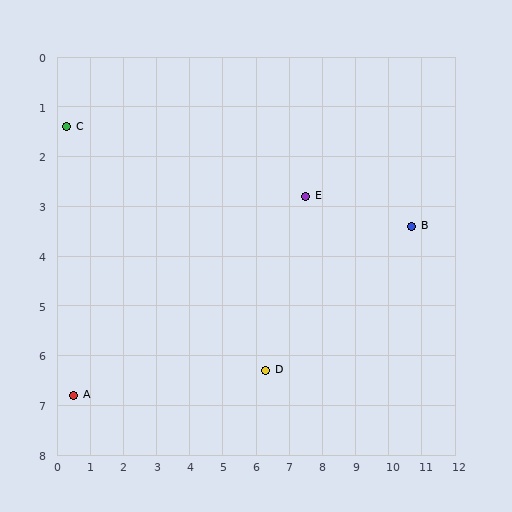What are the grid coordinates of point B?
Point B is at approximately (10.7, 3.4).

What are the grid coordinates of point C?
Point C is at approximately (0.3, 1.4).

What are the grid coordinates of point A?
Point A is at approximately (0.5, 6.8).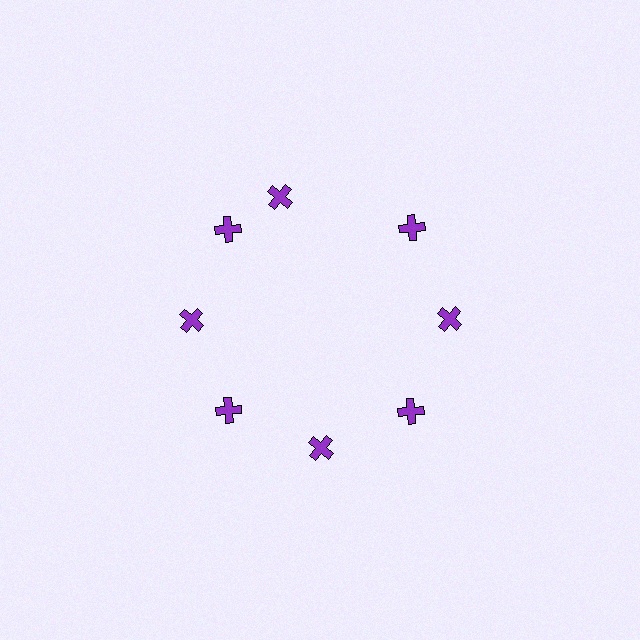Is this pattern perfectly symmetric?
No. The 8 purple crosses are arranged in a ring, but one element near the 12 o'clock position is rotated out of alignment along the ring, breaking the 8-fold rotational symmetry.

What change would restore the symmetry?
The symmetry would be restored by rotating it back into even spacing with its neighbors so that all 8 crosses sit at equal angles and equal distance from the center.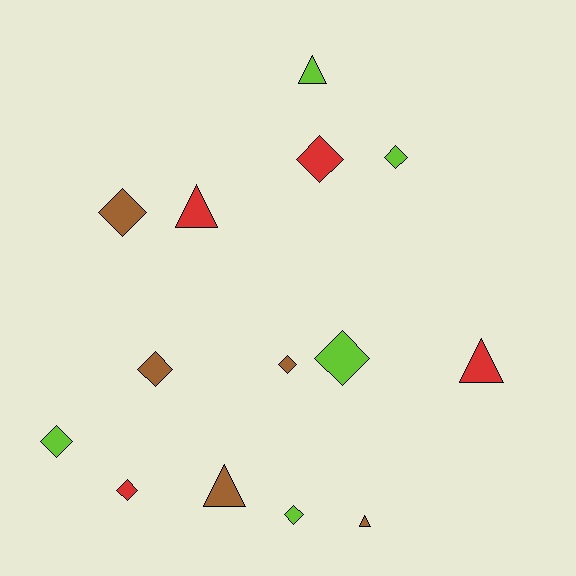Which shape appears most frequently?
Diamond, with 9 objects.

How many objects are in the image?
There are 14 objects.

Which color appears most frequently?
Lime, with 5 objects.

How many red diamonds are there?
There are 2 red diamonds.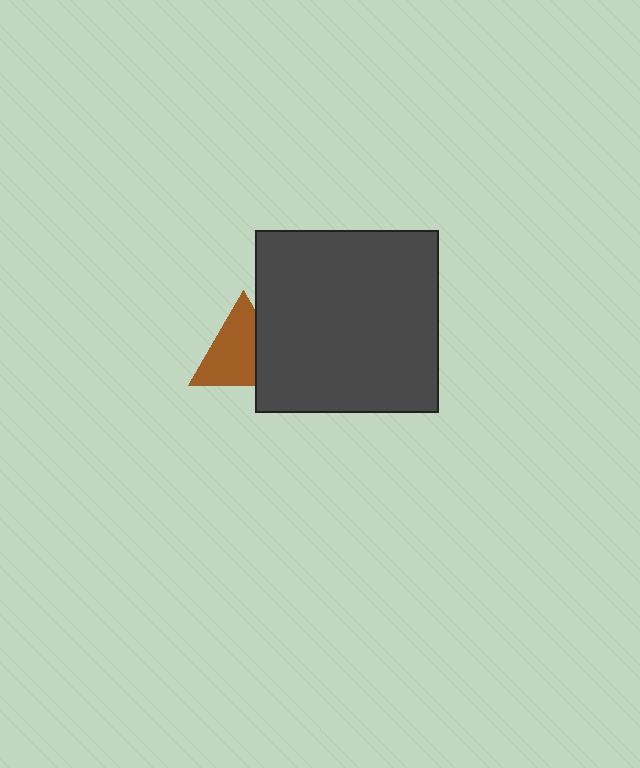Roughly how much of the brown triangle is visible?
Most of it is visible (roughly 69%).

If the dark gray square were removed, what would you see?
You would see the complete brown triangle.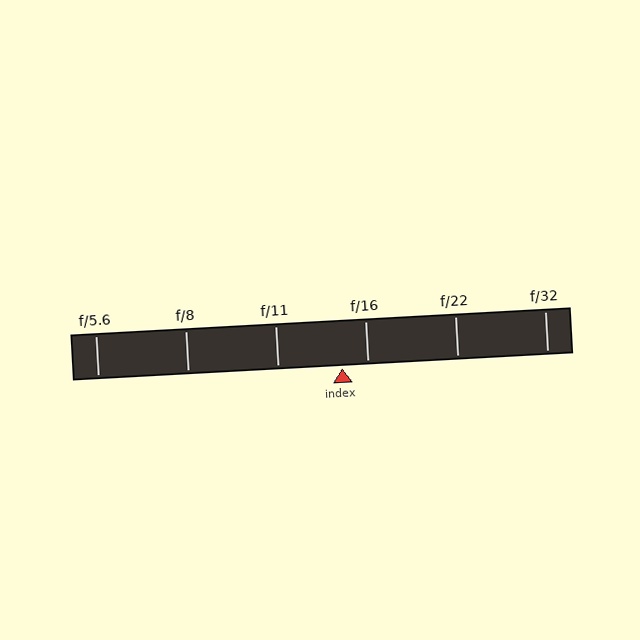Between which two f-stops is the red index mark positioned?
The index mark is between f/11 and f/16.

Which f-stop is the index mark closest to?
The index mark is closest to f/16.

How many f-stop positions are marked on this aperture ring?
There are 6 f-stop positions marked.